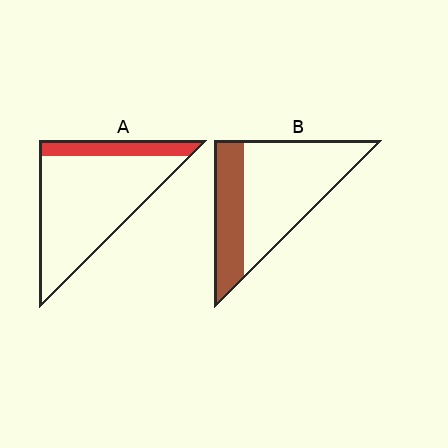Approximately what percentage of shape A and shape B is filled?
A is approximately 20% and B is approximately 30%.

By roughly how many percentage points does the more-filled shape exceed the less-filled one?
By roughly 15 percentage points (B over A).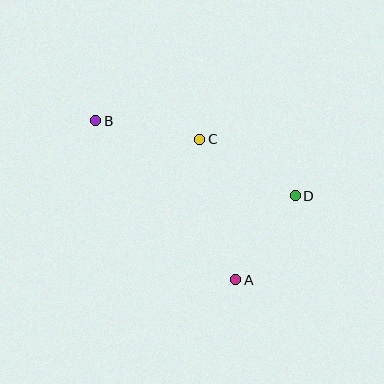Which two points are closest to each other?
Points A and D are closest to each other.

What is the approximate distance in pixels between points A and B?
The distance between A and B is approximately 212 pixels.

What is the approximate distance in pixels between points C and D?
The distance between C and D is approximately 111 pixels.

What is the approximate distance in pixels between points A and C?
The distance between A and C is approximately 145 pixels.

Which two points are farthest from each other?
Points B and D are farthest from each other.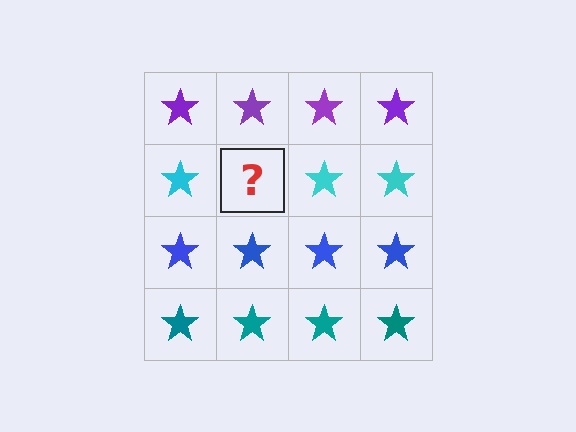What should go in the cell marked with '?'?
The missing cell should contain a cyan star.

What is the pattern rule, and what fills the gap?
The rule is that each row has a consistent color. The gap should be filled with a cyan star.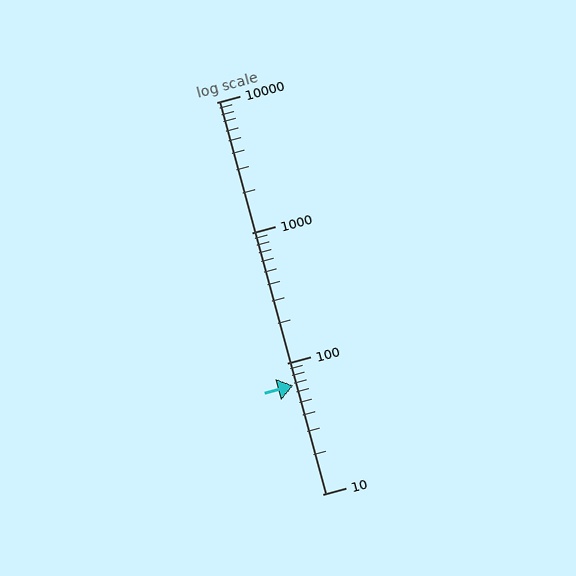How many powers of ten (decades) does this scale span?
The scale spans 3 decades, from 10 to 10000.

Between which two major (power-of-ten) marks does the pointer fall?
The pointer is between 10 and 100.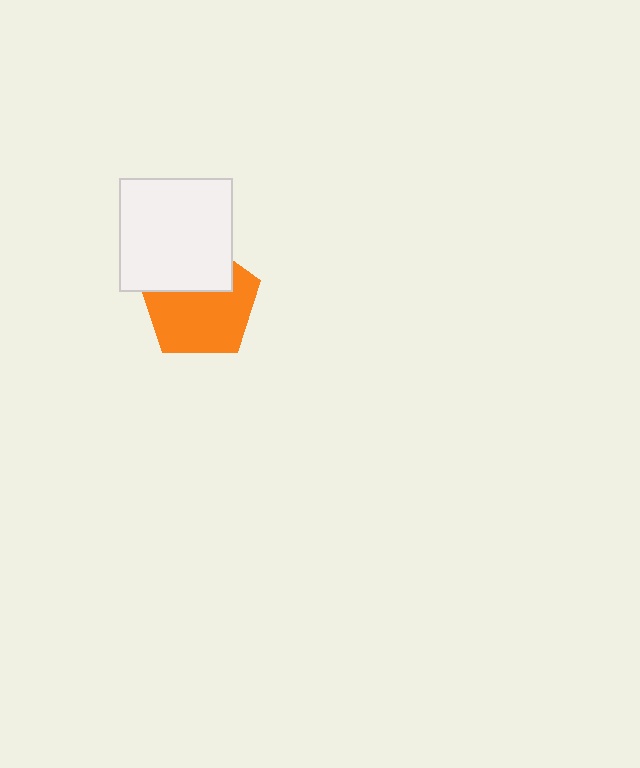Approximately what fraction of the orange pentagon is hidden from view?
Roughly 35% of the orange pentagon is hidden behind the white square.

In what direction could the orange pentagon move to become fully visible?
The orange pentagon could move down. That would shift it out from behind the white square entirely.